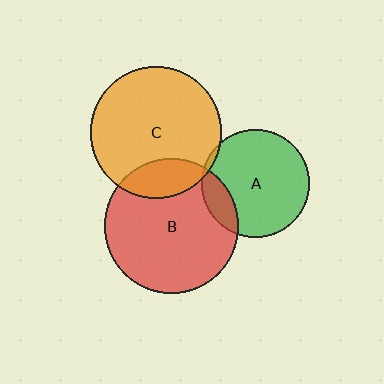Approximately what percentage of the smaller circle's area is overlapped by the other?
Approximately 20%.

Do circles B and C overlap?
Yes.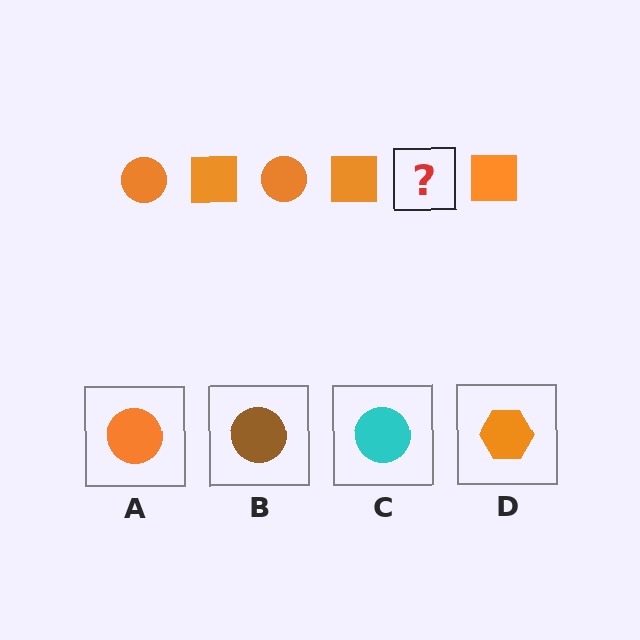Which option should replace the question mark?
Option A.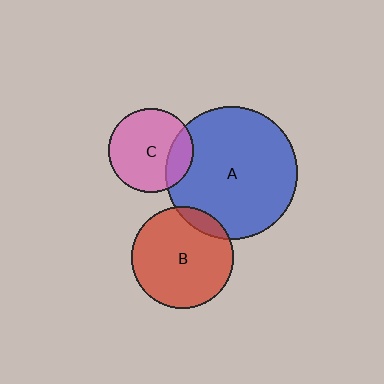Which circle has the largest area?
Circle A (blue).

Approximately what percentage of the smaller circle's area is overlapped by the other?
Approximately 10%.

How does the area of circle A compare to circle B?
Approximately 1.7 times.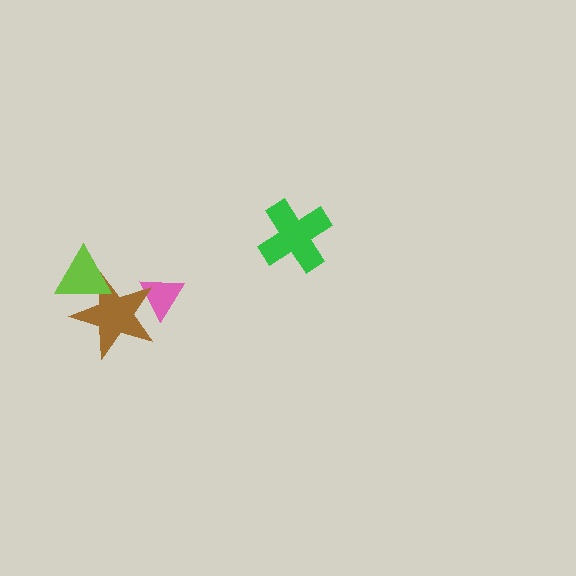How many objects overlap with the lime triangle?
1 object overlaps with the lime triangle.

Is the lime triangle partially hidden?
No, no other shape covers it.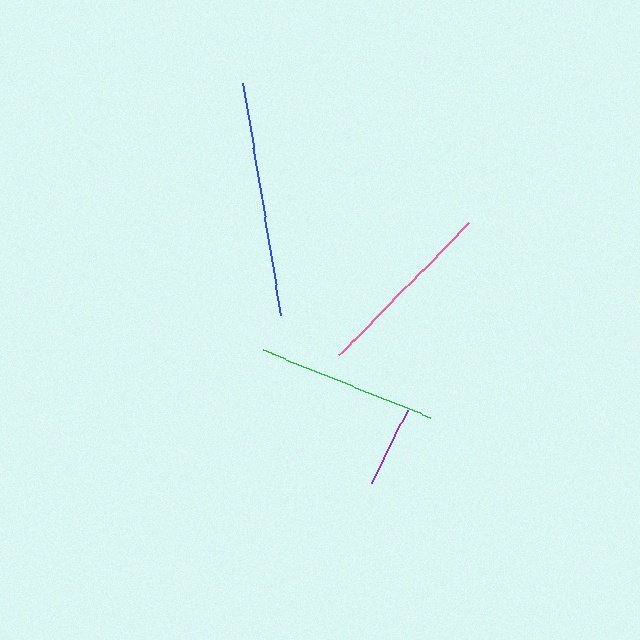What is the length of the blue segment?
The blue segment is approximately 236 pixels long.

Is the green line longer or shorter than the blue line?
The blue line is longer than the green line.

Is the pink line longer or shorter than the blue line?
The blue line is longer than the pink line.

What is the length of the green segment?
The green segment is approximately 181 pixels long.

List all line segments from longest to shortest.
From longest to shortest: blue, pink, green, purple.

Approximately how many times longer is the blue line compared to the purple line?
The blue line is approximately 2.9 times the length of the purple line.